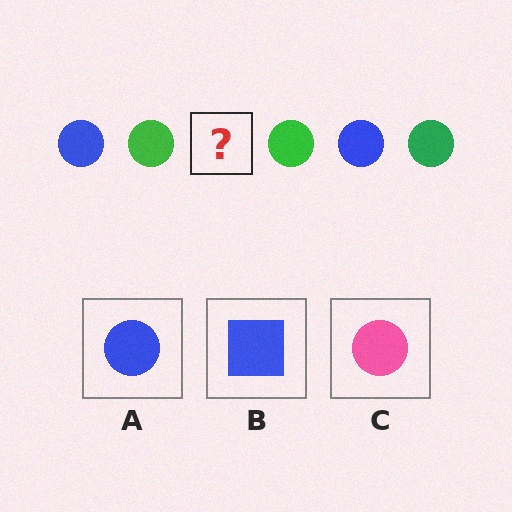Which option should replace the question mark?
Option A.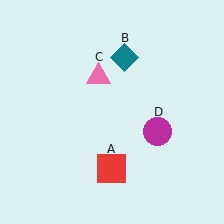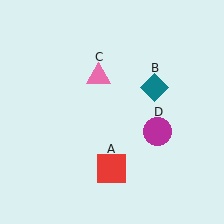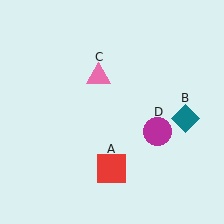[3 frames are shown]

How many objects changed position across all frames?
1 object changed position: teal diamond (object B).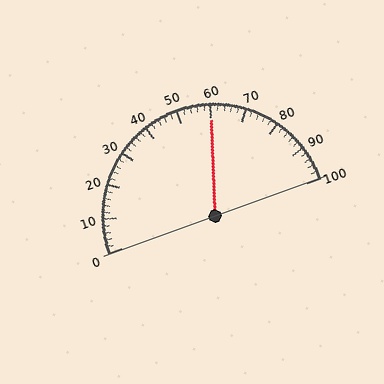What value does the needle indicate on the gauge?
The needle indicates approximately 60.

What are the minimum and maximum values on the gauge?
The gauge ranges from 0 to 100.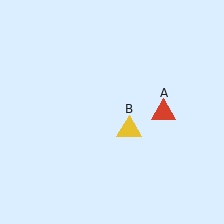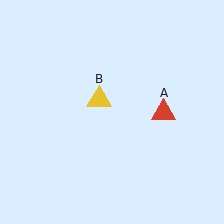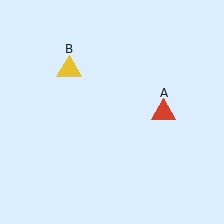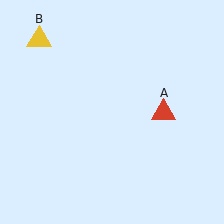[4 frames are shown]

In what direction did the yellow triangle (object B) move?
The yellow triangle (object B) moved up and to the left.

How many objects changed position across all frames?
1 object changed position: yellow triangle (object B).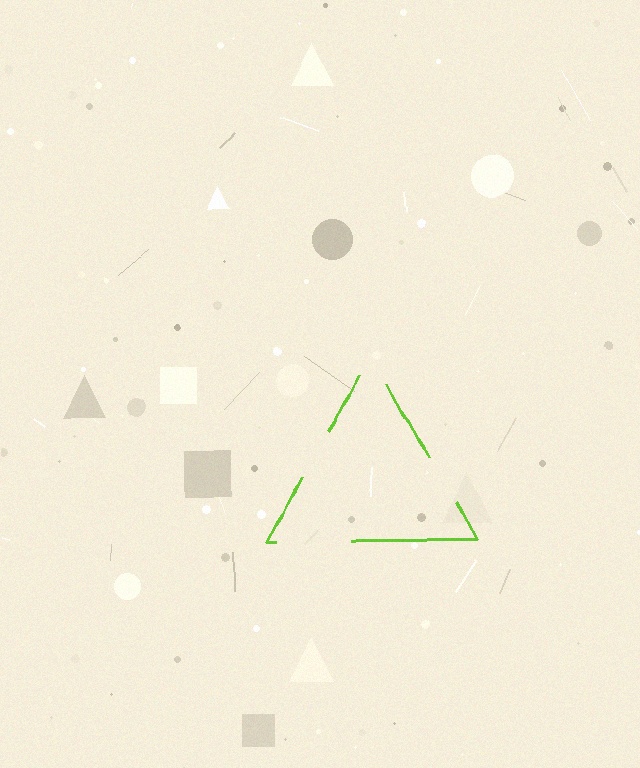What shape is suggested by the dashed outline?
The dashed outline suggests a triangle.